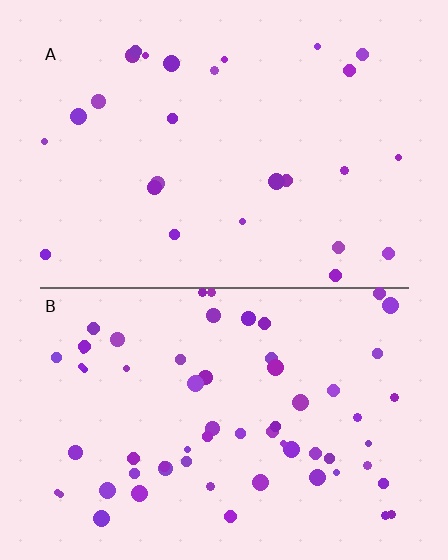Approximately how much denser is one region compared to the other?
Approximately 2.4× — region B over region A.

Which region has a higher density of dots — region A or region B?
B (the bottom).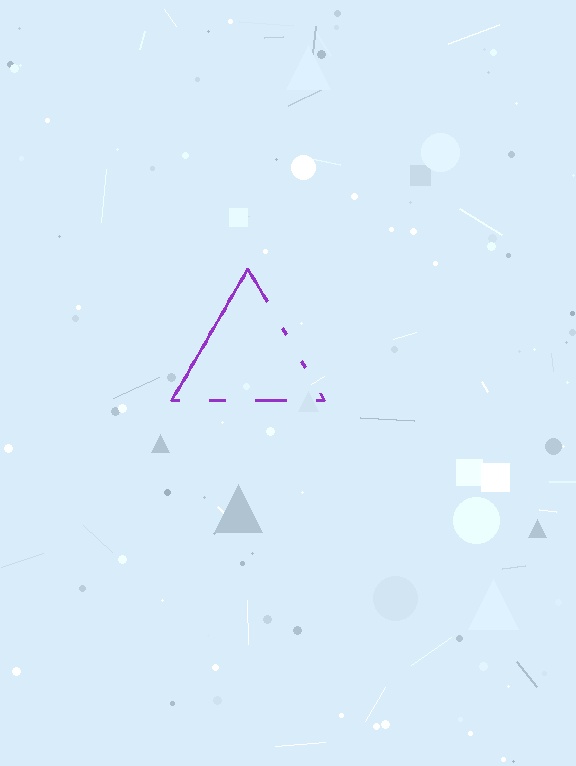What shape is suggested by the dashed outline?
The dashed outline suggests a triangle.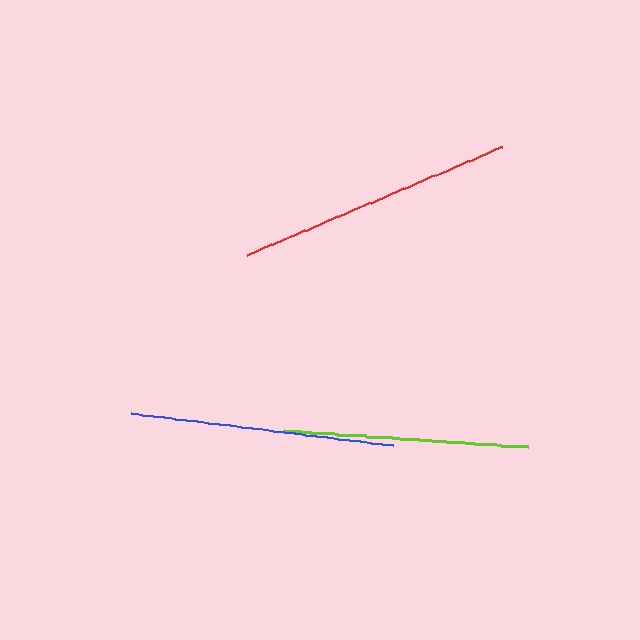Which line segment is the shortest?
The lime line is the shortest at approximately 245 pixels.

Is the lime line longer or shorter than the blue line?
The blue line is longer than the lime line.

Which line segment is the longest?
The red line is the longest at approximately 278 pixels.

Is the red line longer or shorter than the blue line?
The red line is longer than the blue line.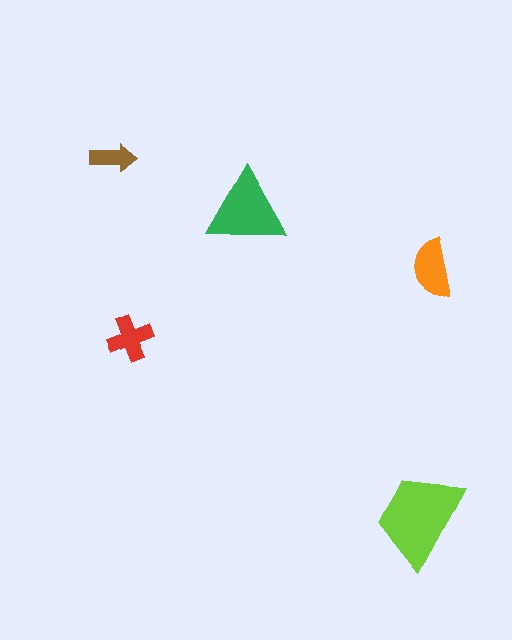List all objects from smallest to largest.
The brown arrow, the red cross, the orange semicircle, the green triangle, the lime trapezoid.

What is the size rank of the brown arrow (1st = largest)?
5th.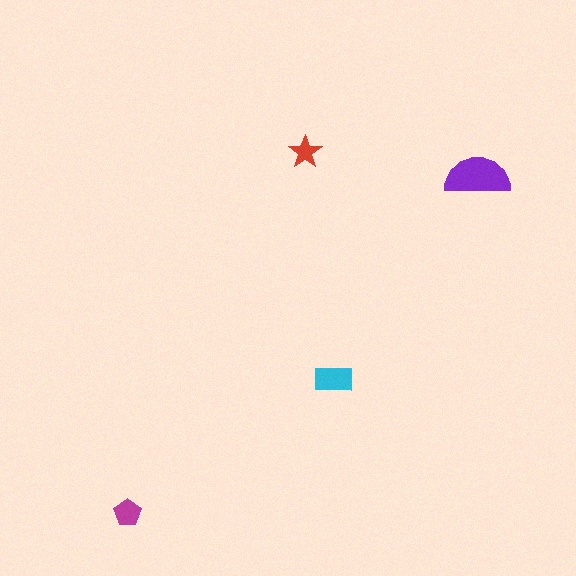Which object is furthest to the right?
The purple semicircle is rightmost.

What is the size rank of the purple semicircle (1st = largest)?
1st.